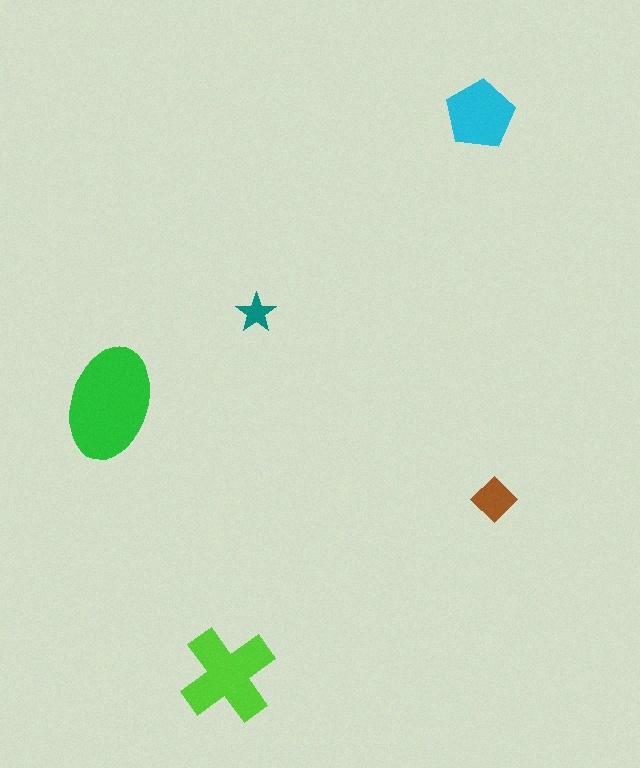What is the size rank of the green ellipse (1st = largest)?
1st.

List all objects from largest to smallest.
The green ellipse, the lime cross, the cyan pentagon, the brown diamond, the teal star.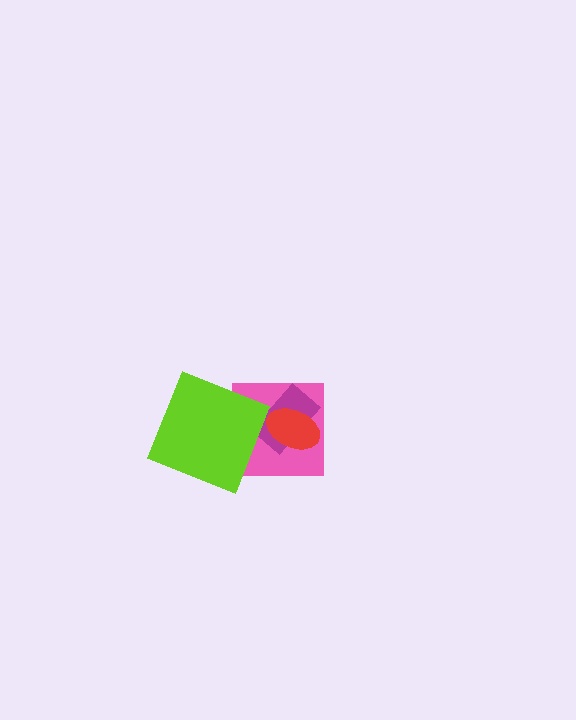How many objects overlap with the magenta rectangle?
2 objects overlap with the magenta rectangle.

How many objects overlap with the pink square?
3 objects overlap with the pink square.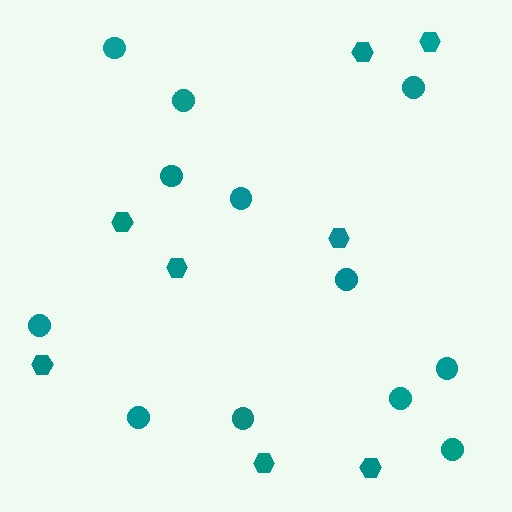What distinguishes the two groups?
There are 2 groups: one group of circles (12) and one group of hexagons (8).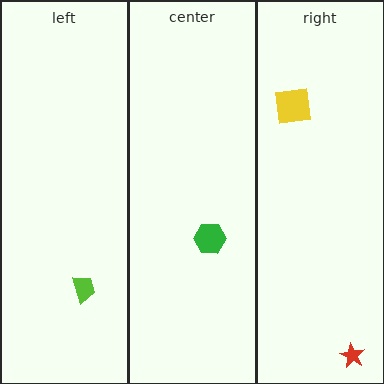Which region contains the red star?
The right region.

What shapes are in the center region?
The green hexagon.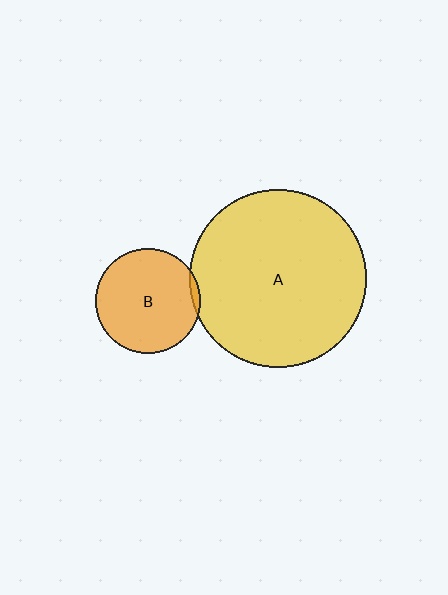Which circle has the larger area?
Circle A (yellow).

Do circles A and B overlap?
Yes.